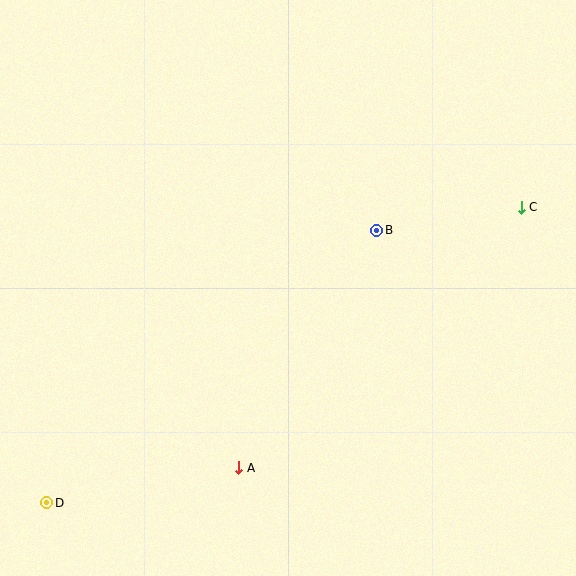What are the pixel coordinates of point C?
Point C is at (521, 207).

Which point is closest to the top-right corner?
Point C is closest to the top-right corner.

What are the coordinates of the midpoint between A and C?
The midpoint between A and C is at (380, 338).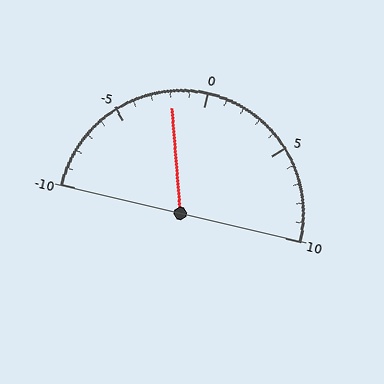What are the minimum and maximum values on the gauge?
The gauge ranges from -10 to 10.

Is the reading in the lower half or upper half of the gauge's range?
The reading is in the lower half of the range (-10 to 10).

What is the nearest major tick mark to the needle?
The nearest major tick mark is 0.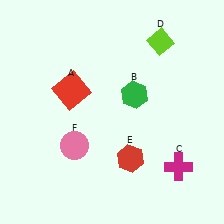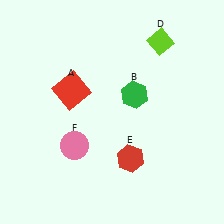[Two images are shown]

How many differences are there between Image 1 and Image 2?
There is 1 difference between the two images.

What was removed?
The magenta cross (C) was removed in Image 2.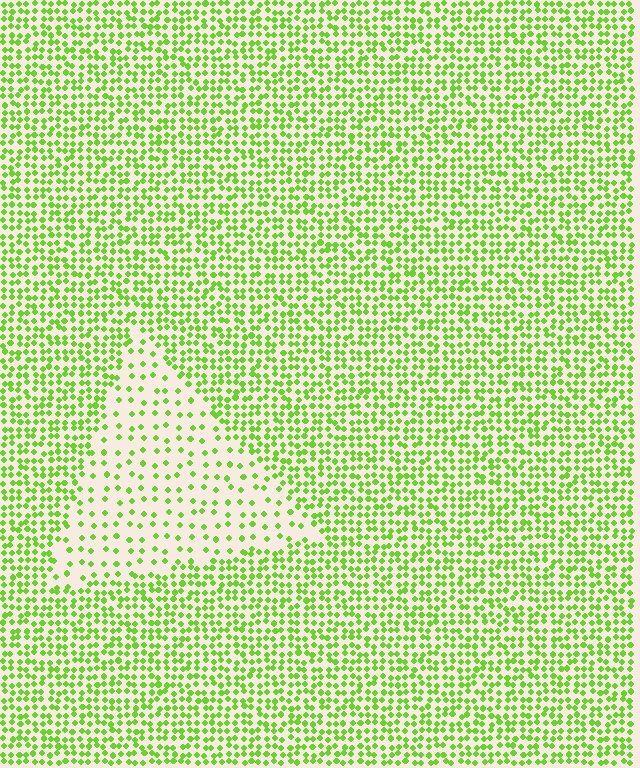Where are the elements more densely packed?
The elements are more densely packed outside the triangle boundary.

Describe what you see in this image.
The image contains small lime elements arranged at two different densities. A triangle-shaped region is visible where the elements are less densely packed than the surrounding area.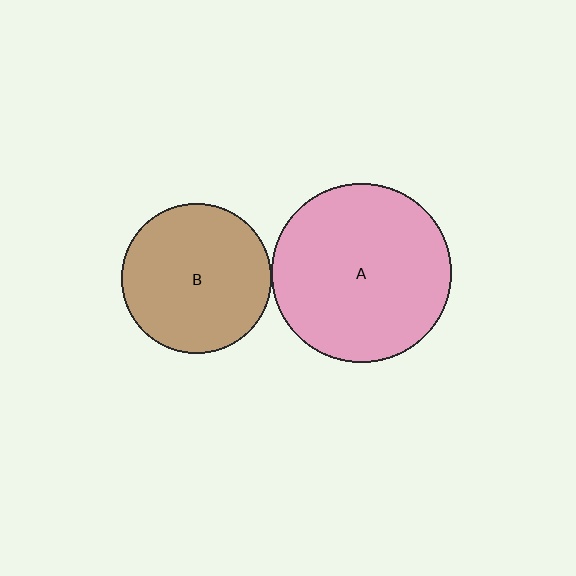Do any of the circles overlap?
No, none of the circles overlap.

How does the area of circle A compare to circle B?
Approximately 1.4 times.